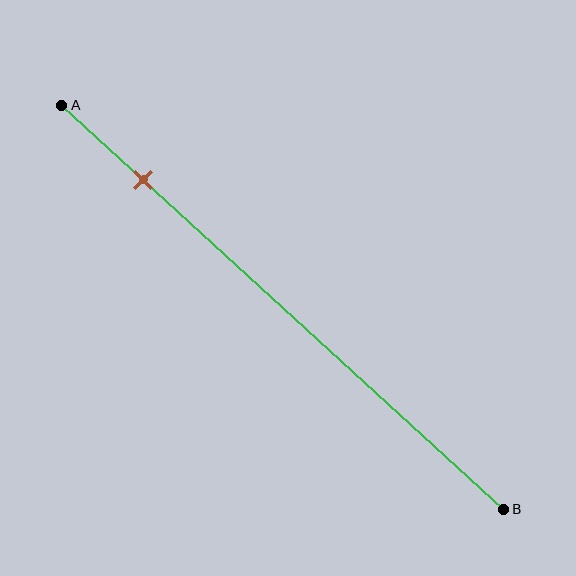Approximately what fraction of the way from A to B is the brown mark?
The brown mark is approximately 20% of the way from A to B.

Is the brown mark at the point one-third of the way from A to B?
No, the mark is at about 20% from A, not at the 33% one-third point.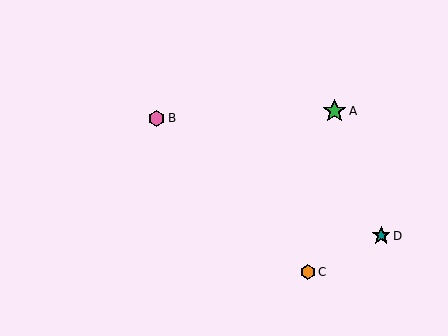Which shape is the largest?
The green star (labeled A) is the largest.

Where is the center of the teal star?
The center of the teal star is at (381, 236).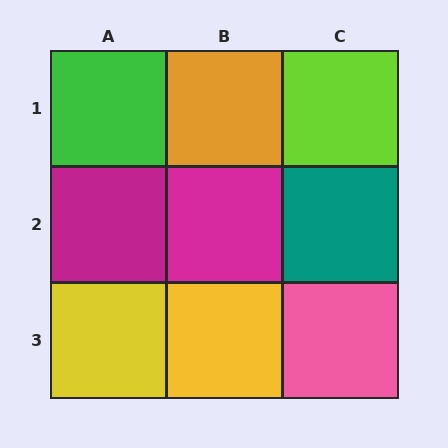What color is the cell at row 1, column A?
Green.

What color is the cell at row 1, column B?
Orange.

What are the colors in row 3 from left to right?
Yellow, yellow, pink.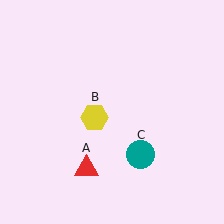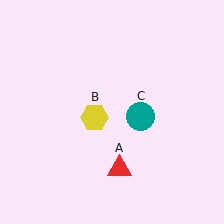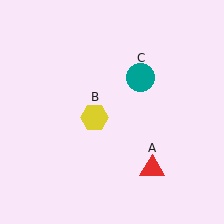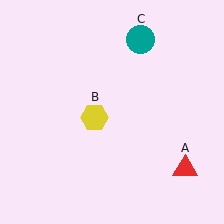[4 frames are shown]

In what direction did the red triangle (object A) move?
The red triangle (object A) moved right.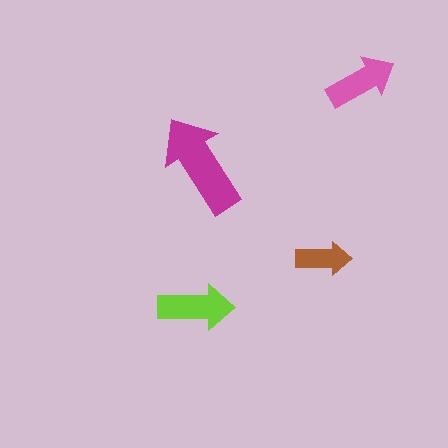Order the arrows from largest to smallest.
the magenta one, the lime one, the pink one, the brown one.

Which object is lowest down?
The lime arrow is bottommost.